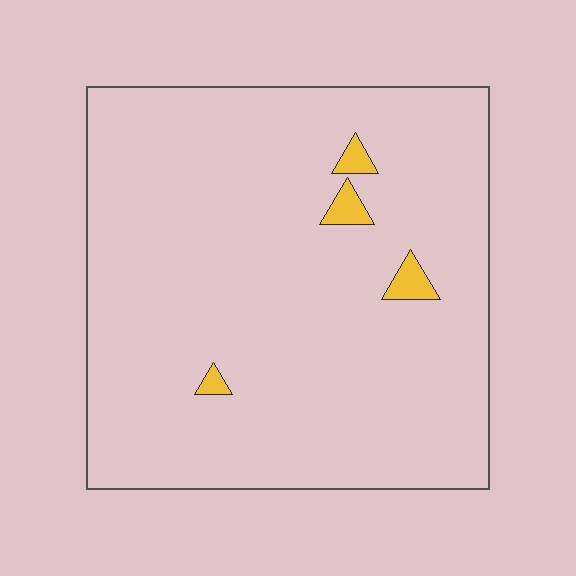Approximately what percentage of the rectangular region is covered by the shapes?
Approximately 5%.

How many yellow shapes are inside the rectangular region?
4.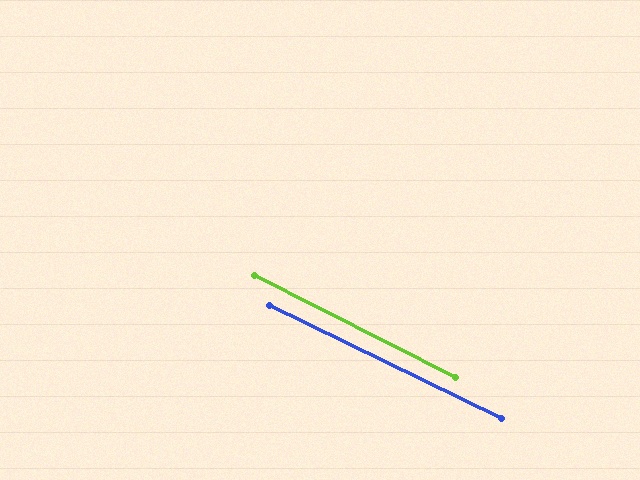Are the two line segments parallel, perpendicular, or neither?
Parallel — their directions differ by only 0.8°.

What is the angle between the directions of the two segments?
Approximately 1 degree.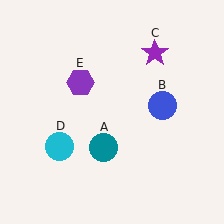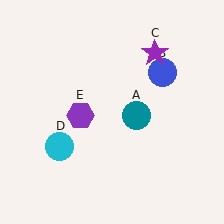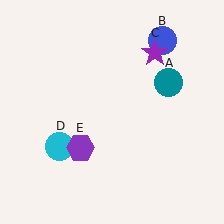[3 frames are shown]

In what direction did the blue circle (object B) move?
The blue circle (object B) moved up.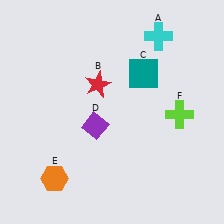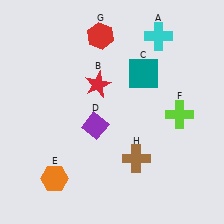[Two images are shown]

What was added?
A red hexagon (G), a brown cross (H) were added in Image 2.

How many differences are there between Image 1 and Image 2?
There are 2 differences between the two images.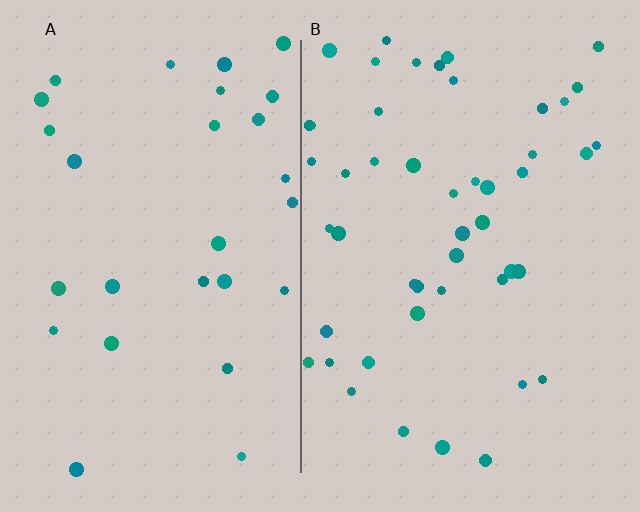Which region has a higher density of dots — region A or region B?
B (the right).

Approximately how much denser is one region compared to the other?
Approximately 1.7× — region B over region A.